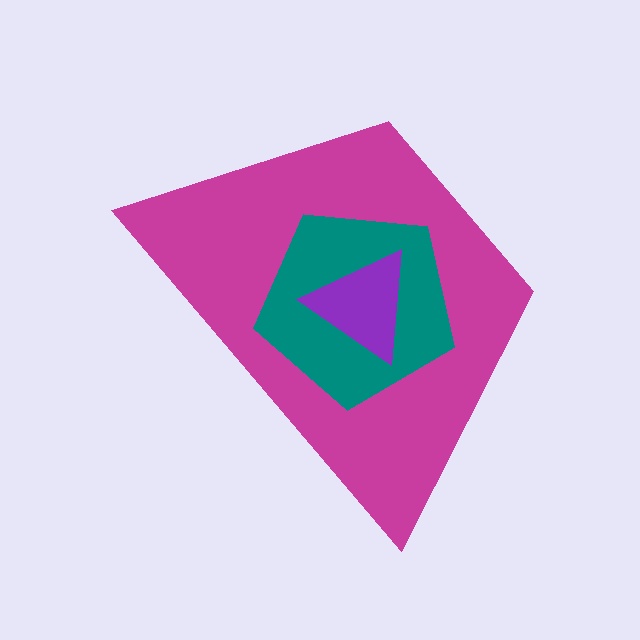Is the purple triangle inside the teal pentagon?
Yes.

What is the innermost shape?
The purple triangle.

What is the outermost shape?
The magenta trapezoid.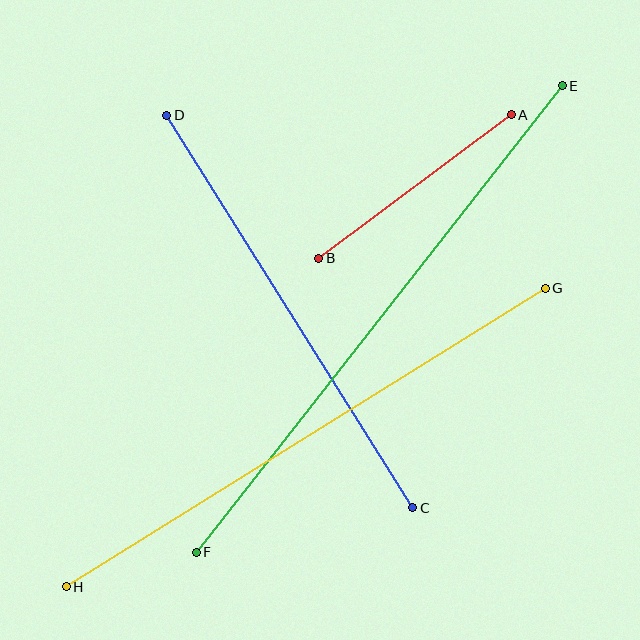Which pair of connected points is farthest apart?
Points E and F are farthest apart.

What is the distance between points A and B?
The distance is approximately 240 pixels.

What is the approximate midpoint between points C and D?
The midpoint is at approximately (290, 312) pixels.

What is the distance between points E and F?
The distance is approximately 593 pixels.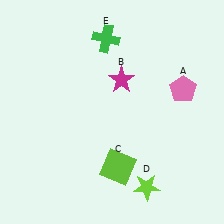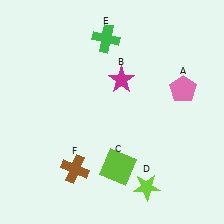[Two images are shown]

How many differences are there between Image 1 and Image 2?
There is 1 difference between the two images.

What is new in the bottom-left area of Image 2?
A brown cross (F) was added in the bottom-left area of Image 2.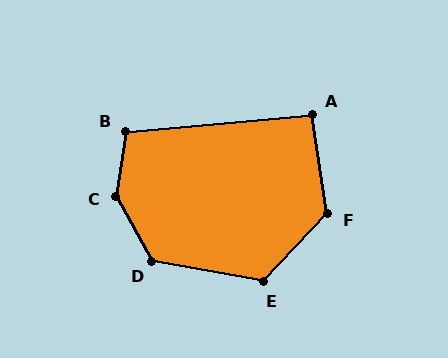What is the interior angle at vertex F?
Approximately 128 degrees (obtuse).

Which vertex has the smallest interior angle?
A, at approximately 94 degrees.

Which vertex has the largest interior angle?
C, at approximately 143 degrees.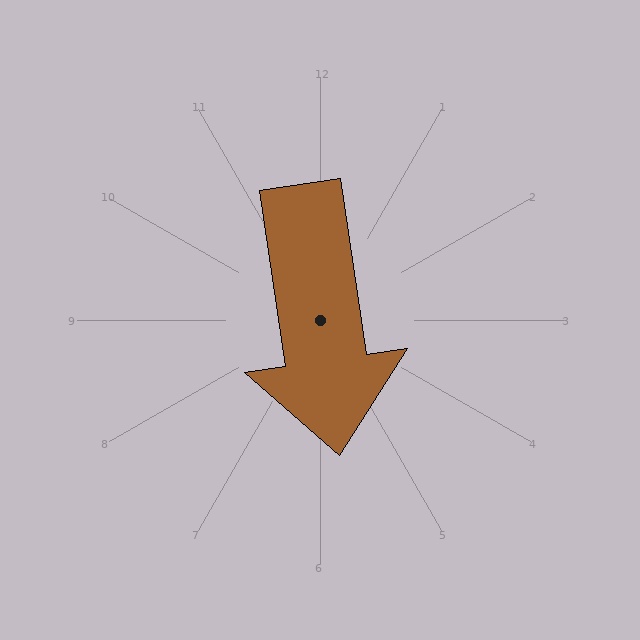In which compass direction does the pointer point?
South.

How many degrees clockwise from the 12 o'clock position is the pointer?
Approximately 172 degrees.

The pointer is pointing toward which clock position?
Roughly 6 o'clock.